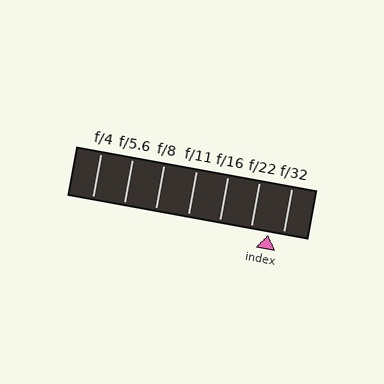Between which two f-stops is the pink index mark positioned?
The index mark is between f/22 and f/32.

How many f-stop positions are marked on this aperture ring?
There are 7 f-stop positions marked.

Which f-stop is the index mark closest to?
The index mark is closest to f/32.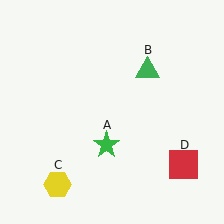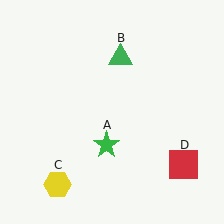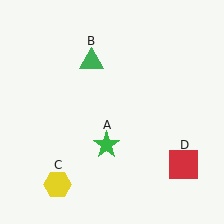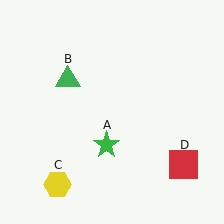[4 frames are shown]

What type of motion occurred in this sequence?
The green triangle (object B) rotated counterclockwise around the center of the scene.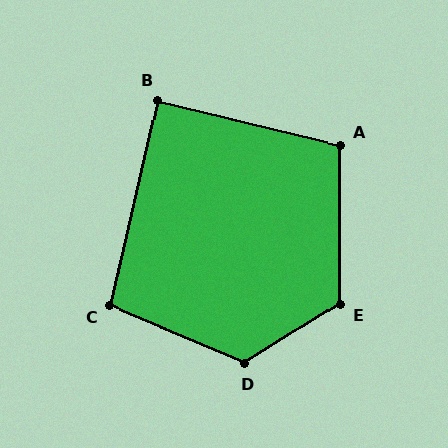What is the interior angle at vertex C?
Approximately 100 degrees (obtuse).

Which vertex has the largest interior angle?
D, at approximately 125 degrees.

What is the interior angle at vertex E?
Approximately 122 degrees (obtuse).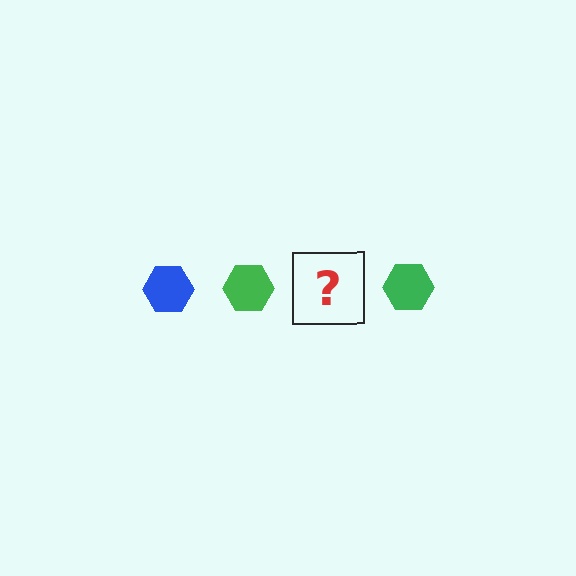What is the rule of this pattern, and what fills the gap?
The rule is that the pattern cycles through blue, green hexagons. The gap should be filled with a blue hexagon.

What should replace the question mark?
The question mark should be replaced with a blue hexagon.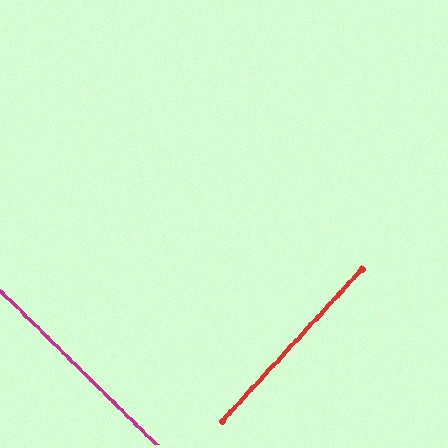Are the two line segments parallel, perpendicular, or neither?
Perpendicular — they meet at approximately 88°.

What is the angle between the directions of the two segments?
Approximately 88 degrees.